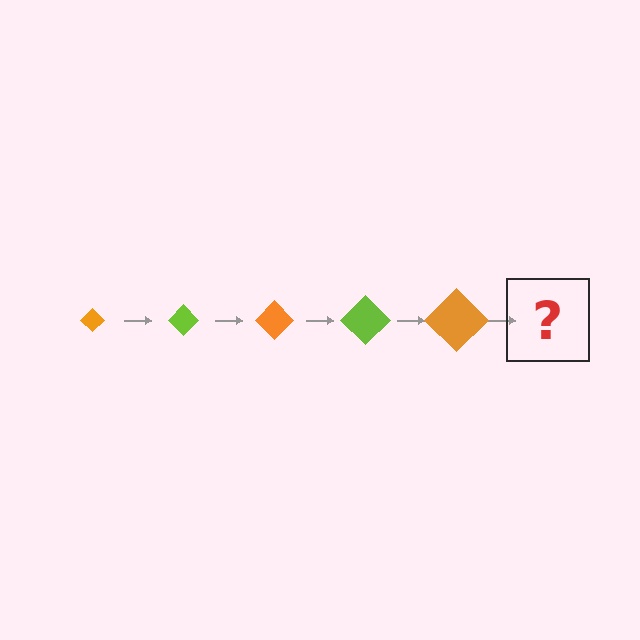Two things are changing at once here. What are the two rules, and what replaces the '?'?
The two rules are that the diamond grows larger each step and the color cycles through orange and lime. The '?' should be a lime diamond, larger than the previous one.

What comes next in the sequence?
The next element should be a lime diamond, larger than the previous one.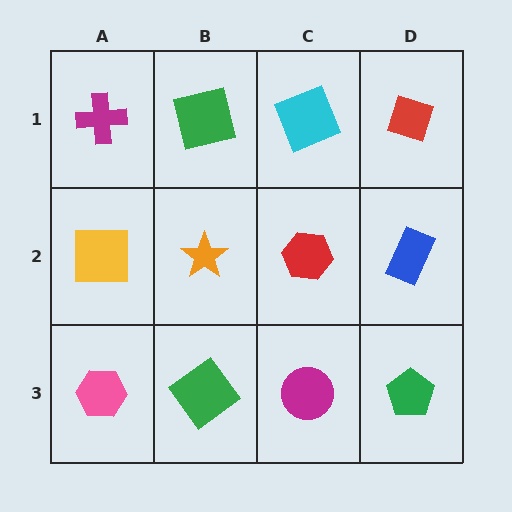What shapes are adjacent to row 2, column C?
A cyan square (row 1, column C), a magenta circle (row 3, column C), an orange star (row 2, column B), a blue rectangle (row 2, column D).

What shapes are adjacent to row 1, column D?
A blue rectangle (row 2, column D), a cyan square (row 1, column C).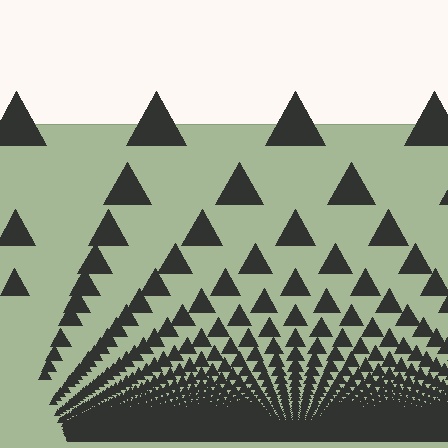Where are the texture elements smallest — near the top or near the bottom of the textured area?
Near the bottom.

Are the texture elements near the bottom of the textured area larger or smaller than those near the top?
Smaller. The gradient is inverted — elements near the bottom are smaller and denser.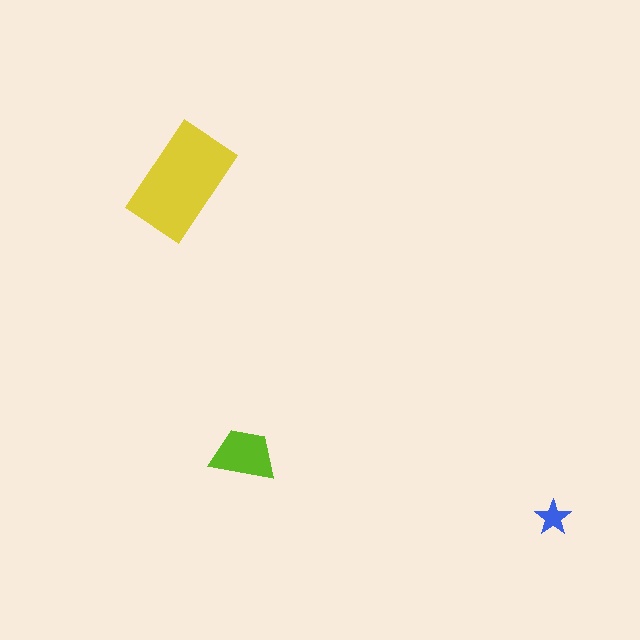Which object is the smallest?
The blue star.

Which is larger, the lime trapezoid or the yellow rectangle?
The yellow rectangle.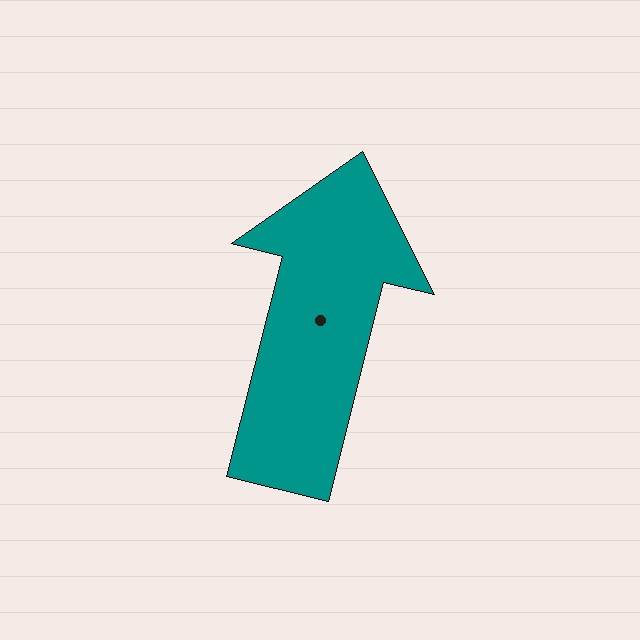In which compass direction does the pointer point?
North.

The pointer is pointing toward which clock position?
Roughly 12 o'clock.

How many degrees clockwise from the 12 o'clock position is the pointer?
Approximately 14 degrees.